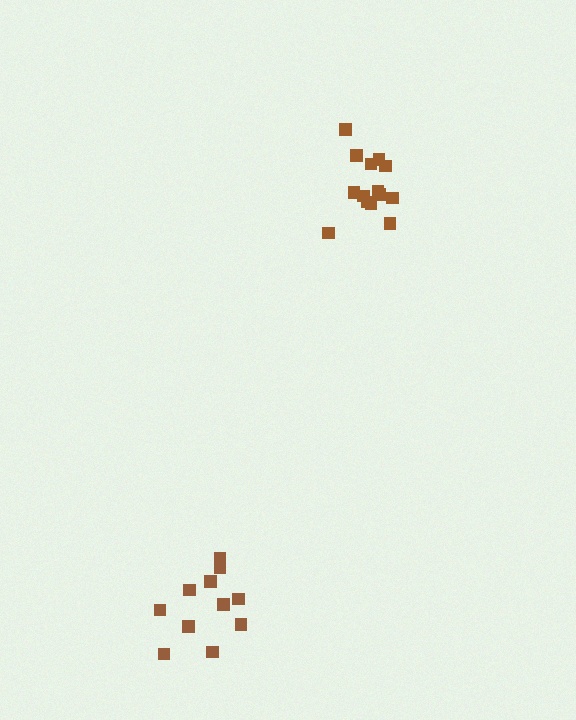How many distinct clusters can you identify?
There are 2 distinct clusters.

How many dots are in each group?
Group 1: 14 dots, Group 2: 11 dots (25 total).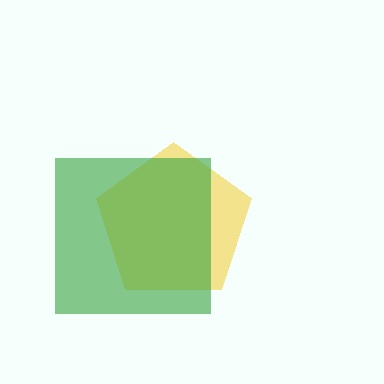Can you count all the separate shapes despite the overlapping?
Yes, there are 2 separate shapes.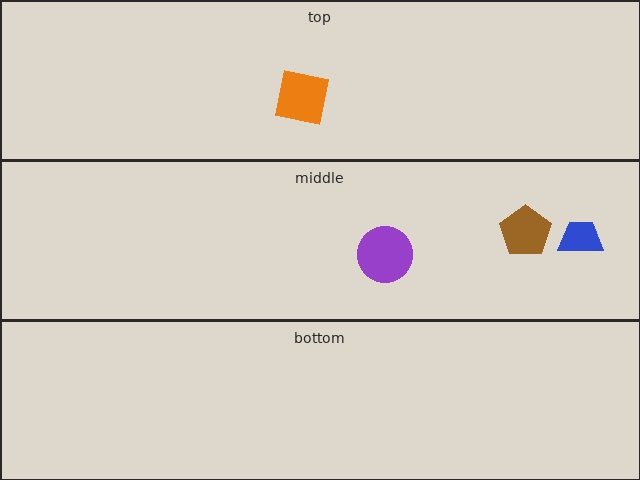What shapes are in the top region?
The orange square.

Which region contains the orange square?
The top region.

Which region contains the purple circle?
The middle region.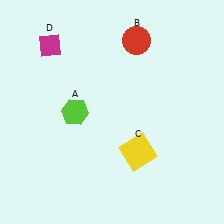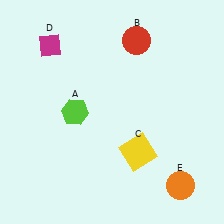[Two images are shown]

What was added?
An orange circle (E) was added in Image 2.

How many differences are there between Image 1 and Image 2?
There is 1 difference between the two images.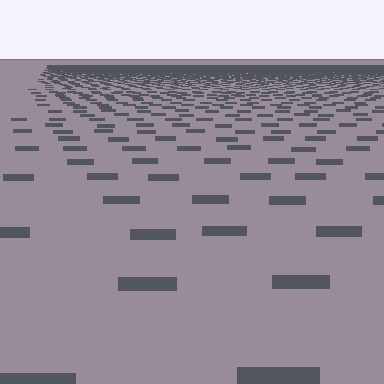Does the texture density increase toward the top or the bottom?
Density increases toward the top.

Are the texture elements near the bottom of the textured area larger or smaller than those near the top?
Larger. Near the bottom, elements are closer to the viewer and appear at a bigger on-screen size.